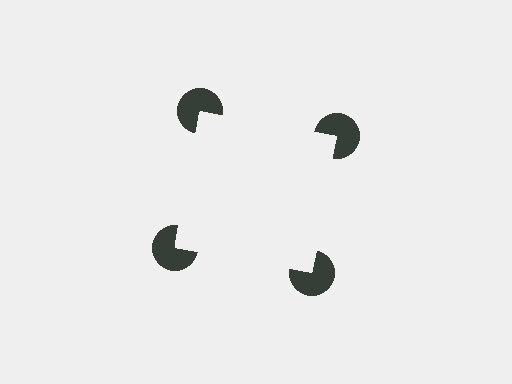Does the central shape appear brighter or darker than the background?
It typically appears slightly brighter than the background, even though no actual brightness change is drawn.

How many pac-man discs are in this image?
There are 4 — one at each vertex of the illusory square.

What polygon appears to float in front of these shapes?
An illusory square — its edges are inferred from the aligned wedge cuts in the pac-man discs, not physically drawn.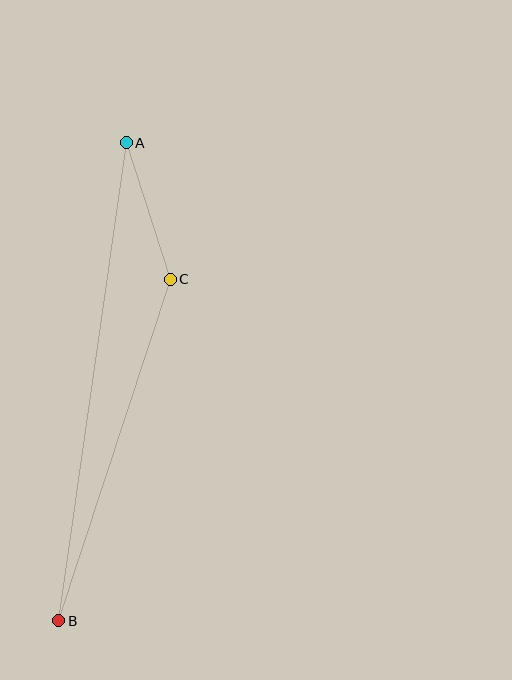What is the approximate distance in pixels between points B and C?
The distance between B and C is approximately 359 pixels.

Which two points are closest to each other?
Points A and C are closest to each other.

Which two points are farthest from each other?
Points A and B are farthest from each other.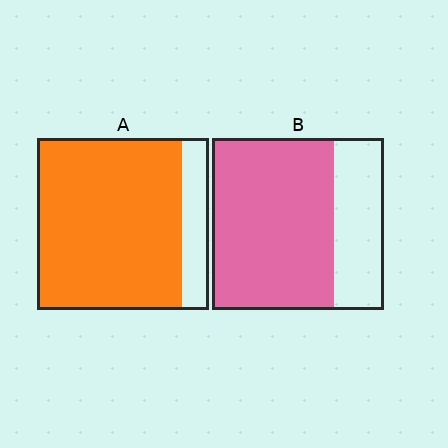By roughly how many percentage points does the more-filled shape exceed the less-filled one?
By roughly 15 percentage points (A over B).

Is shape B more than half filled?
Yes.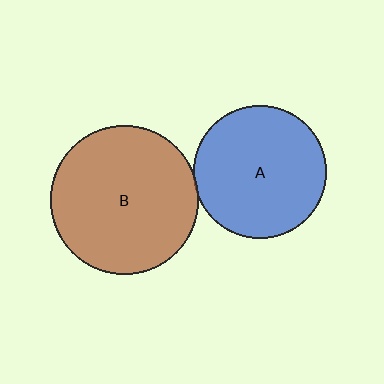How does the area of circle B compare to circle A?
Approximately 1.2 times.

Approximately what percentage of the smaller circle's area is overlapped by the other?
Approximately 5%.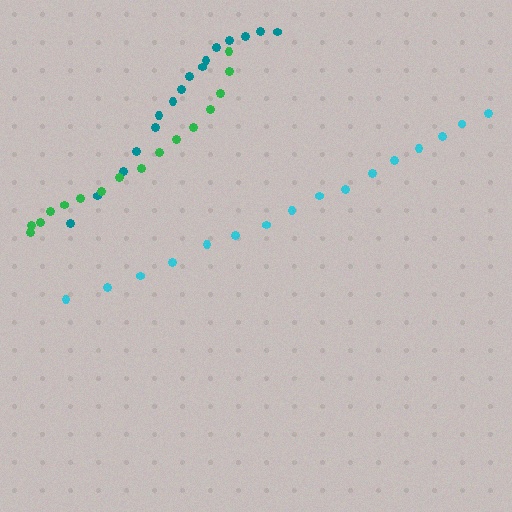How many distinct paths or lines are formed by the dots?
There are 3 distinct paths.